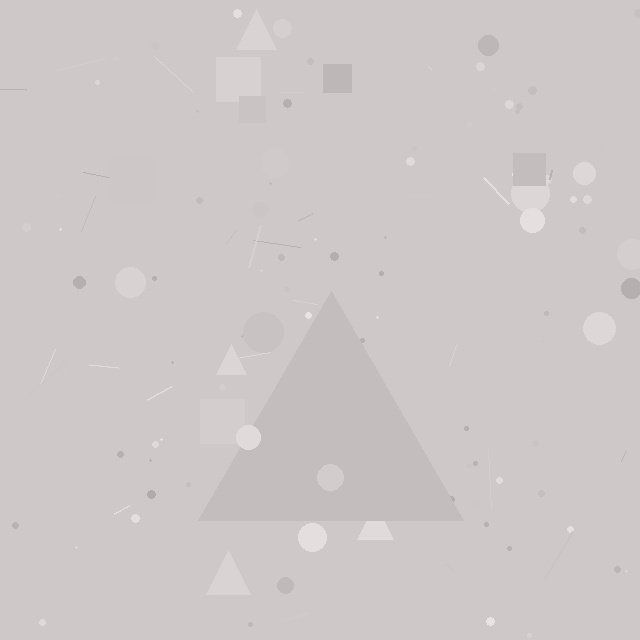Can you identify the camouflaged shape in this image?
The camouflaged shape is a triangle.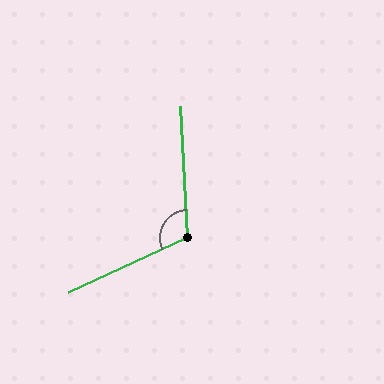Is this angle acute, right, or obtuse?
It is obtuse.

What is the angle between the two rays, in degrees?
Approximately 111 degrees.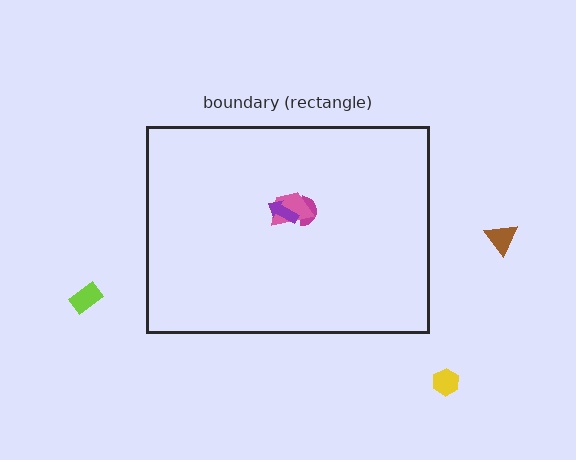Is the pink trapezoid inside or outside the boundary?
Inside.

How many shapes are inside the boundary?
3 inside, 3 outside.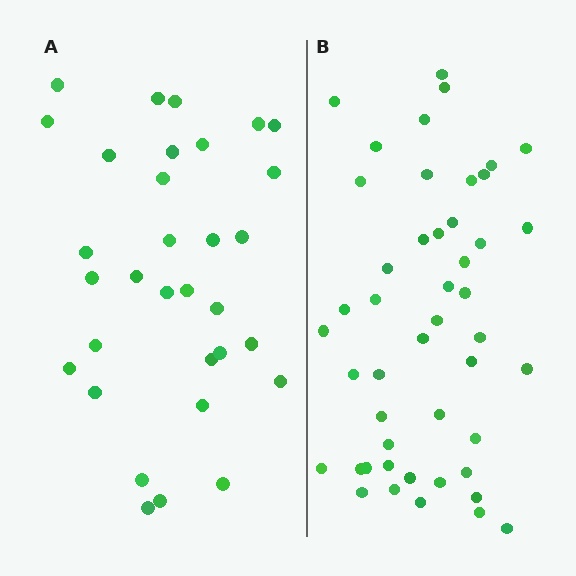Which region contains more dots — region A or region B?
Region B (the right region) has more dots.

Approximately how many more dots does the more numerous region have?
Region B has approximately 15 more dots than region A.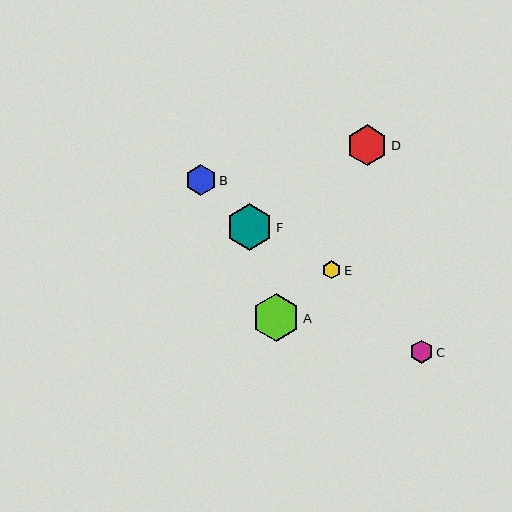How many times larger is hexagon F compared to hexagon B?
Hexagon F is approximately 1.5 times the size of hexagon B.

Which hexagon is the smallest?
Hexagon E is the smallest with a size of approximately 18 pixels.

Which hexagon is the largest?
Hexagon A is the largest with a size of approximately 48 pixels.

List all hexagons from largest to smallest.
From largest to smallest: A, F, D, B, C, E.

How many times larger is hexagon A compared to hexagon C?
Hexagon A is approximately 2.1 times the size of hexagon C.